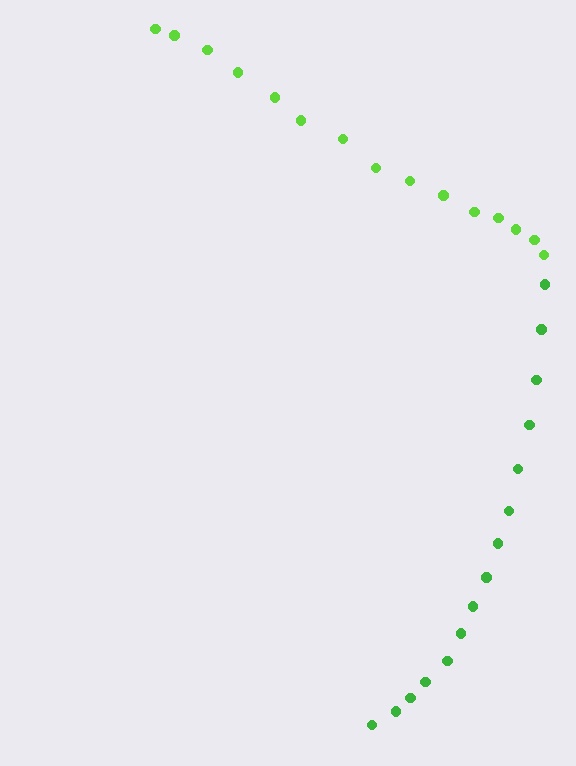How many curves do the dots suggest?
There are 2 distinct paths.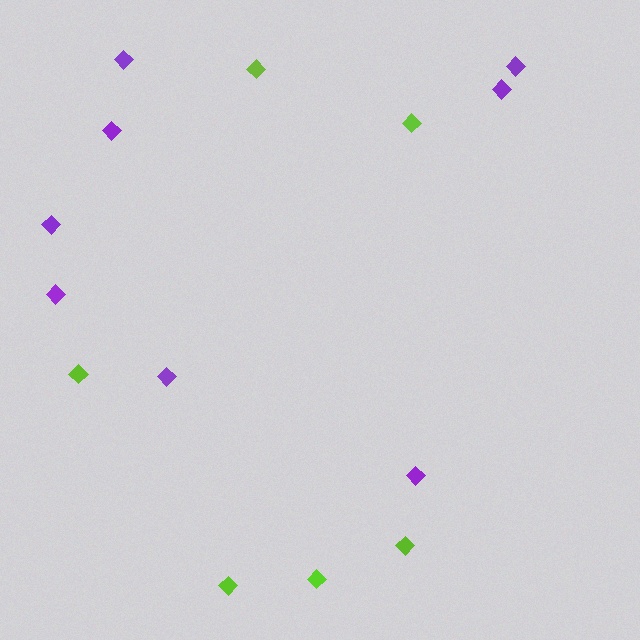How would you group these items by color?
There are 2 groups: one group of purple diamonds (8) and one group of lime diamonds (6).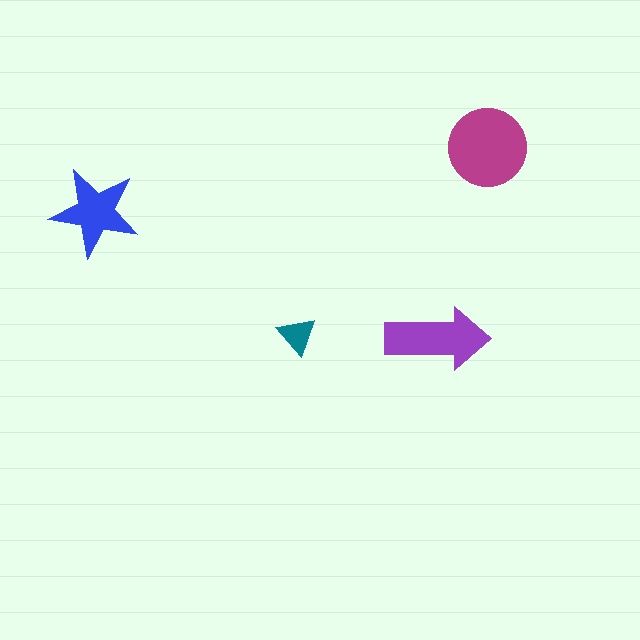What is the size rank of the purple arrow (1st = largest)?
2nd.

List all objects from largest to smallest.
The magenta circle, the purple arrow, the blue star, the teal triangle.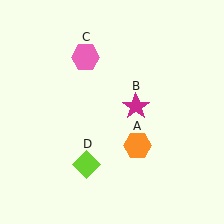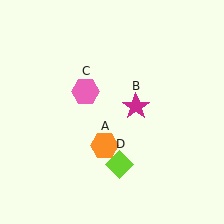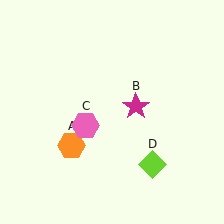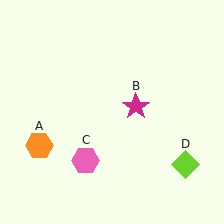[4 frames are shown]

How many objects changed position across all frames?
3 objects changed position: orange hexagon (object A), pink hexagon (object C), lime diamond (object D).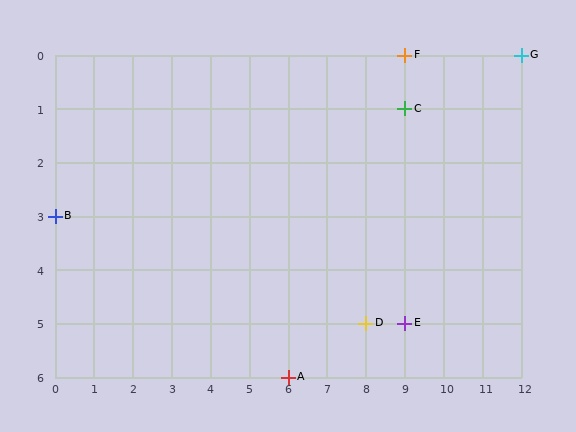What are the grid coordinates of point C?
Point C is at grid coordinates (9, 1).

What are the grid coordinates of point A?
Point A is at grid coordinates (6, 6).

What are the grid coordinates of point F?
Point F is at grid coordinates (9, 0).